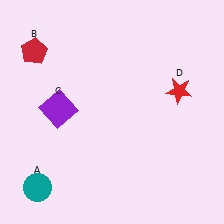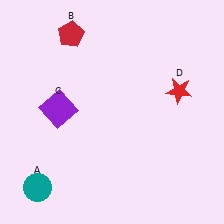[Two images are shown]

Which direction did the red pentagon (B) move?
The red pentagon (B) moved right.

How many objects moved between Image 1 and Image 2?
1 object moved between the two images.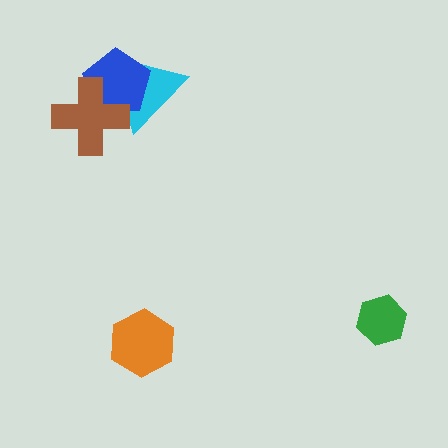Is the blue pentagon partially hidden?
Yes, it is partially covered by another shape.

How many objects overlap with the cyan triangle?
2 objects overlap with the cyan triangle.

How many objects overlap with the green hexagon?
0 objects overlap with the green hexagon.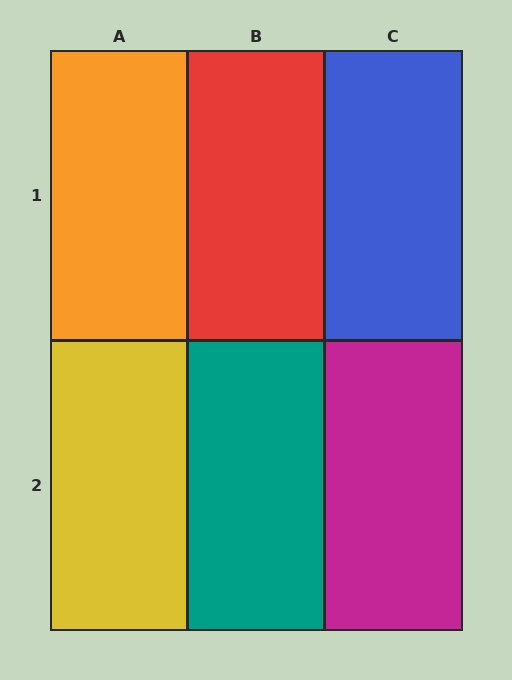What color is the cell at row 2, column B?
Teal.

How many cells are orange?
1 cell is orange.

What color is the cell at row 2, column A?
Yellow.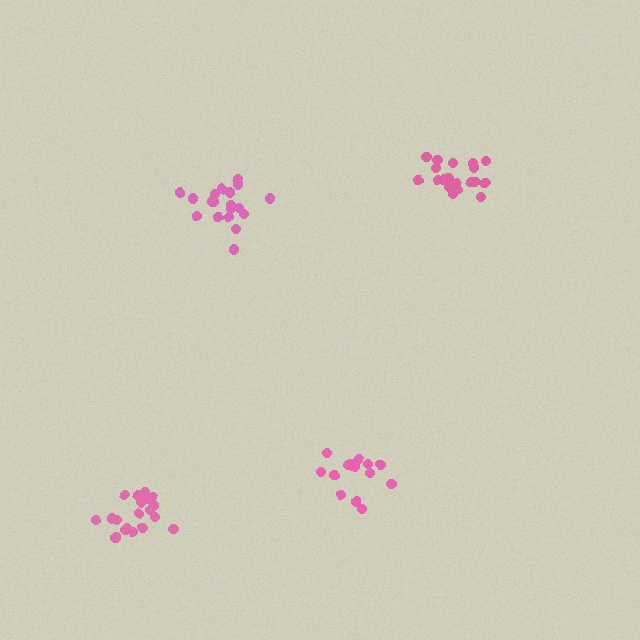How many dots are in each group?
Group 1: 21 dots, Group 2: 15 dots, Group 3: 20 dots, Group 4: 19 dots (75 total).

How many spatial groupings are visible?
There are 4 spatial groupings.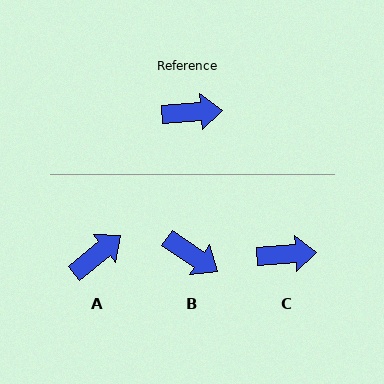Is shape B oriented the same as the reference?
No, it is off by about 38 degrees.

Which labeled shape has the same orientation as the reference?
C.